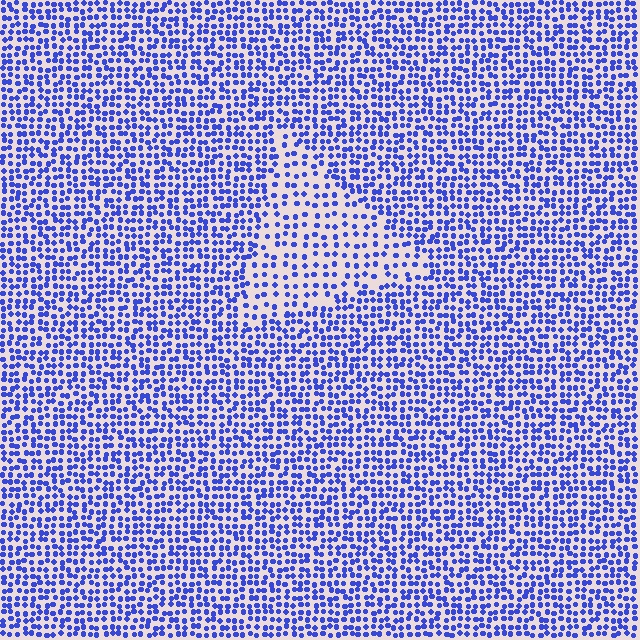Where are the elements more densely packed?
The elements are more densely packed outside the triangle boundary.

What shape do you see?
I see a triangle.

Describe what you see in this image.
The image contains small blue elements arranged at two different densities. A triangle-shaped region is visible where the elements are less densely packed than the surrounding area.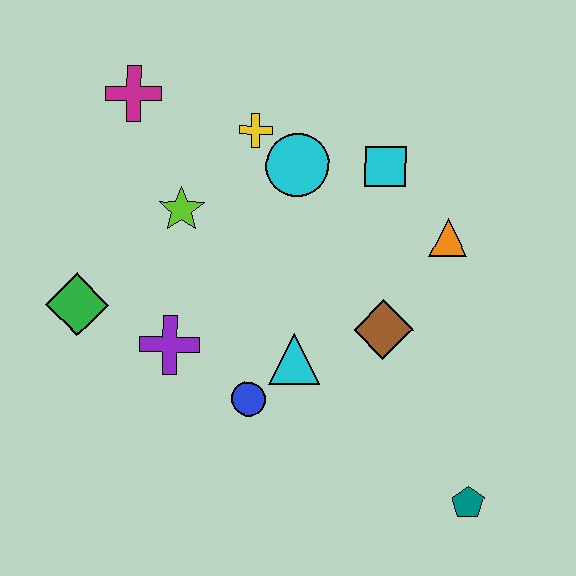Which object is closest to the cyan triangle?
The blue circle is closest to the cyan triangle.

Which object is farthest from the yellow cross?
The teal pentagon is farthest from the yellow cross.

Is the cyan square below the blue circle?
No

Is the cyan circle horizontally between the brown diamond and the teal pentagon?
No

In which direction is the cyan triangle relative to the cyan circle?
The cyan triangle is below the cyan circle.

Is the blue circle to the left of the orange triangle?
Yes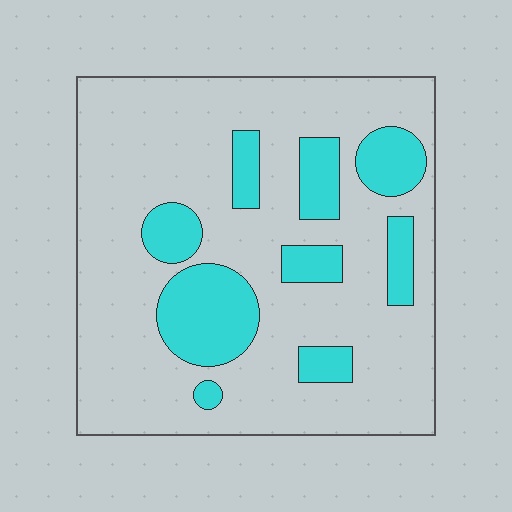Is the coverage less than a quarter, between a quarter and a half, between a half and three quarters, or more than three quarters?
Less than a quarter.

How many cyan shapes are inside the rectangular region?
9.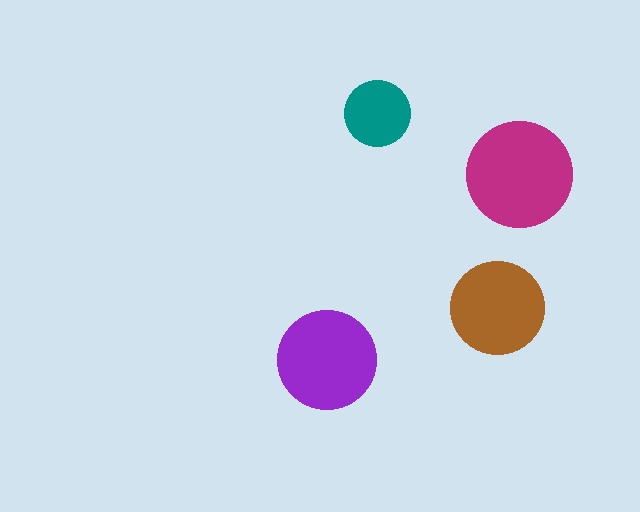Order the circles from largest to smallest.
the magenta one, the purple one, the brown one, the teal one.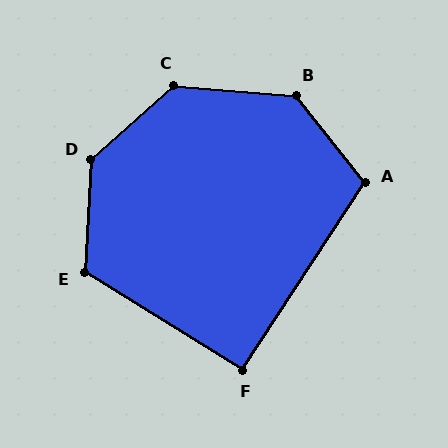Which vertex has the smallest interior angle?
F, at approximately 92 degrees.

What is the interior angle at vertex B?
Approximately 133 degrees (obtuse).